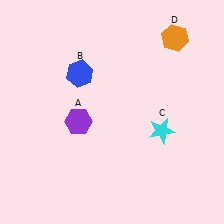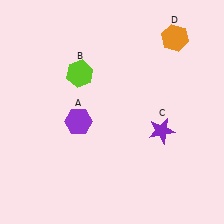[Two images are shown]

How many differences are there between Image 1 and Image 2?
There are 2 differences between the two images.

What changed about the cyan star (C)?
In Image 1, C is cyan. In Image 2, it changed to purple.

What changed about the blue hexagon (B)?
In Image 1, B is blue. In Image 2, it changed to lime.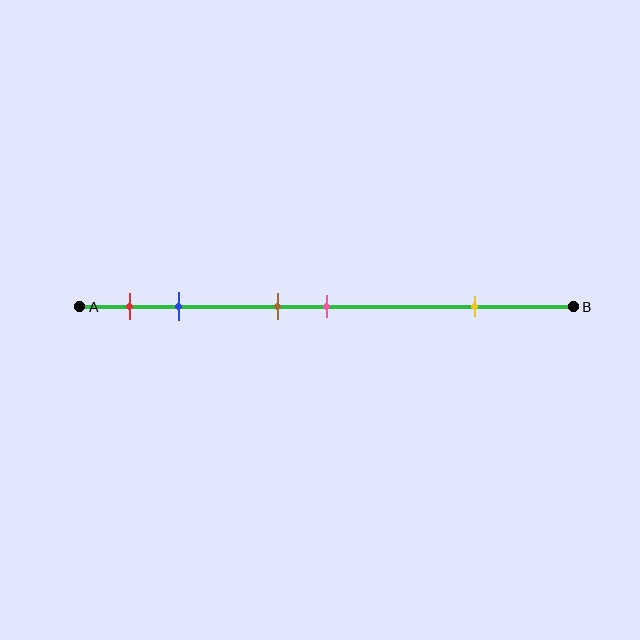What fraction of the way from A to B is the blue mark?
The blue mark is approximately 20% (0.2) of the way from A to B.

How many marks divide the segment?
There are 5 marks dividing the segment.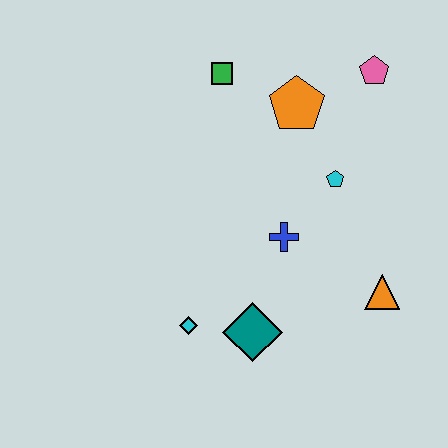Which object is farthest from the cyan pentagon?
The cyan diamond is farthest from the cyan pentagon.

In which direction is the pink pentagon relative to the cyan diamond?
The pink pentagon is above the cyan diamond.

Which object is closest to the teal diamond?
The cyan diamond is closest to the teal diamond.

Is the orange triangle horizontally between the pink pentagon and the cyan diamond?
No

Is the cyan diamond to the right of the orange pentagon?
No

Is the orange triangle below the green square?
Yes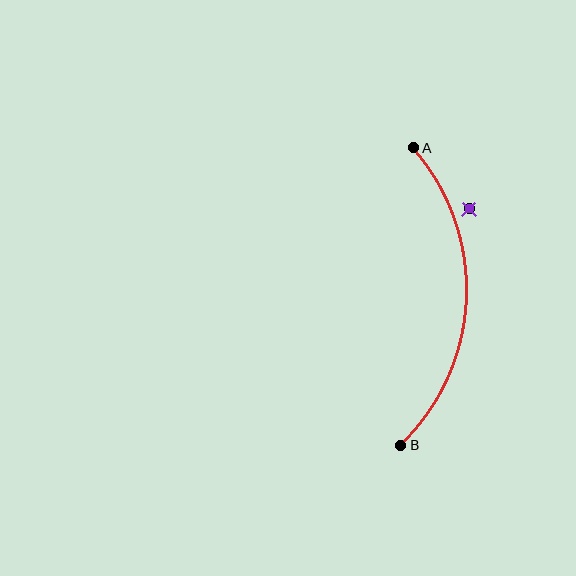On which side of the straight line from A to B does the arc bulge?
The arc bulges to the right of the straight line connecting A and B.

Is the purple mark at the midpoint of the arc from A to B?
No — the purple mark does not lie on the arc at all. It sits slightly outside the curve.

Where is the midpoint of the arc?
The arc midpoint is the point on the curve farthest from the straight line joining A and B. It sits to the right of that line.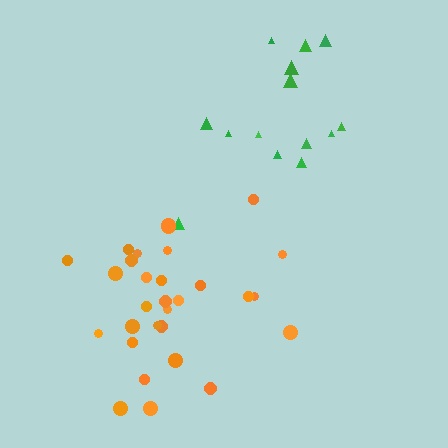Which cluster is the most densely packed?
Orange.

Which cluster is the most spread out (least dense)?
Green.